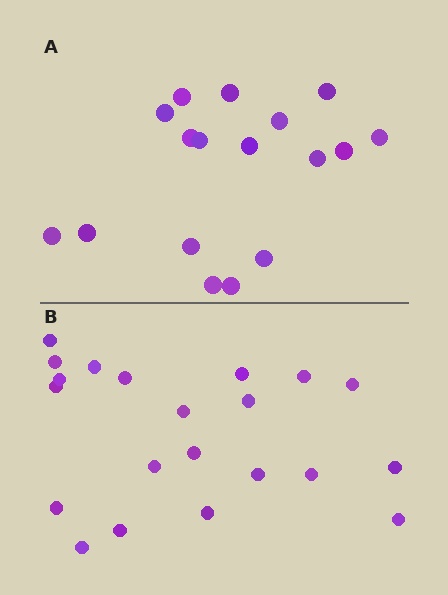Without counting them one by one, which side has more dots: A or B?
Region B (the bottom region) has more dots.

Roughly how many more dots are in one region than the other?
Region B has about 4 more dots than region A.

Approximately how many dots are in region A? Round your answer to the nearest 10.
About 20 dots. (The exact count is 17, which rounds to 20.)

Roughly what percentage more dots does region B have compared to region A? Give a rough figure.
About 25% more.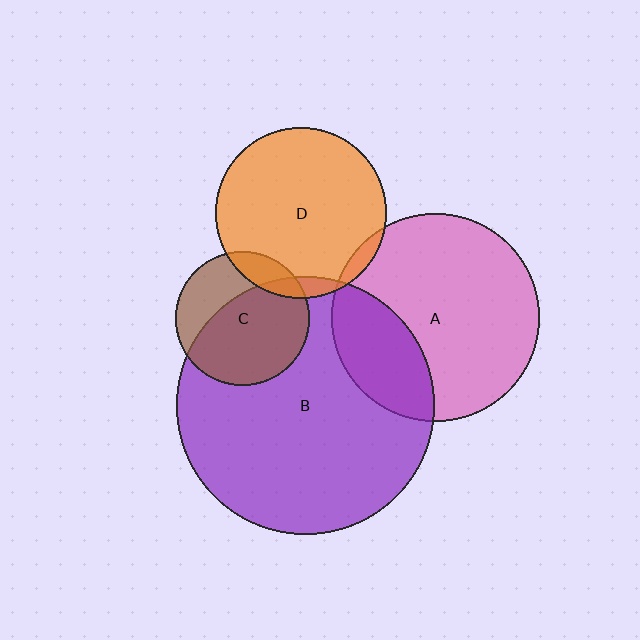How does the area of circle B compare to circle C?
Approximately 3.7 times.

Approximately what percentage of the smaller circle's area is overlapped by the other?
Approximately 25%.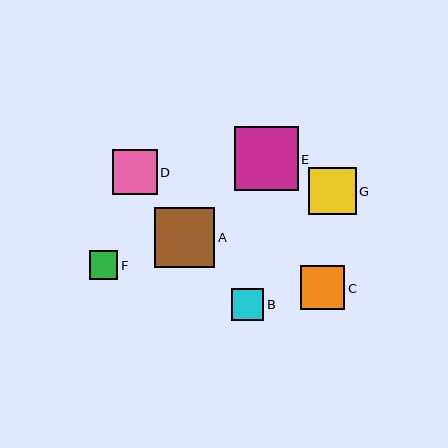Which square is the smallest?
Square F is the smallest with a size of approximately 29 pixels.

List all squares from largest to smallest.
From largest to smallest: E, A, G, D, C, B, F.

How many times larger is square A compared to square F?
Square A is approximately 2.1 times the size of square F.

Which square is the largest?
Square E is the largest with a size of approximately 64 pixels.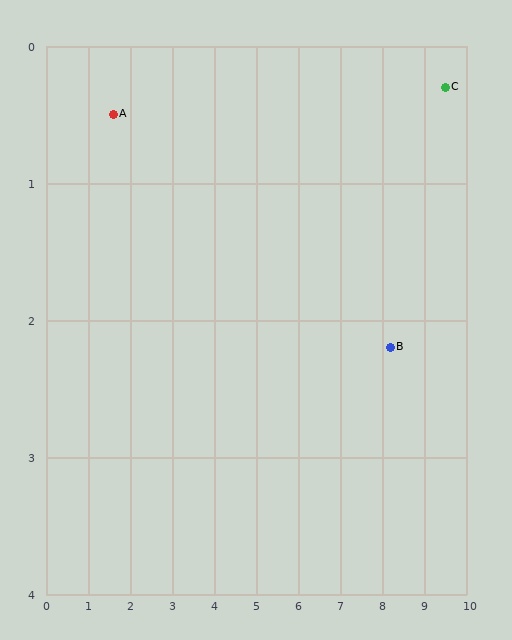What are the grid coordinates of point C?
Point C is at approximately (9.5, 0.3).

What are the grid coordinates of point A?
Point A is at approximately (1.6, 0.5).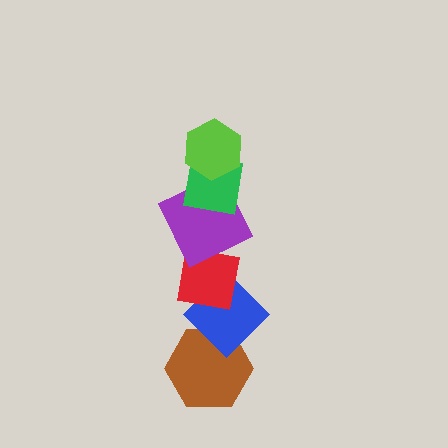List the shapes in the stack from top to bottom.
From top to bottom: the lime hexagon, the green square, the purple square, the red square, the blue diamond, the brown hexagon.